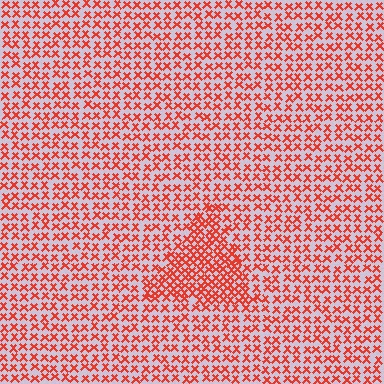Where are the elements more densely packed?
The elements are more densely packed inside the triangle boundary.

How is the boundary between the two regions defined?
The boundary is defined by a change in element density (approximately 1.8x ratio). All elements are the same color, size, and shape.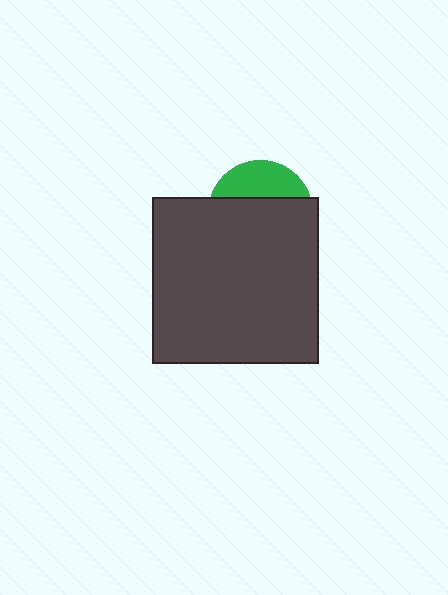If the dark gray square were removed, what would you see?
You would see the complete green circle.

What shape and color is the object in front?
The object in front is a dark gray square.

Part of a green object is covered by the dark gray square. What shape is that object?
It is a circle.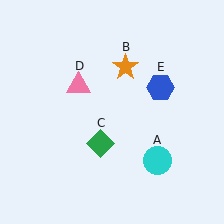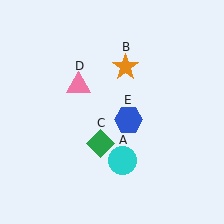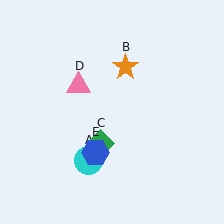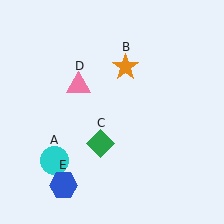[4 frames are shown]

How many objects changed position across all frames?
2 objects changed position: cyan circle (object A), blue hexagon (object E).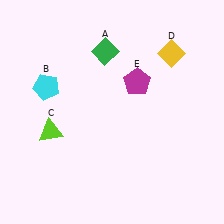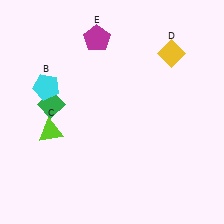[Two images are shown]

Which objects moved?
The objects that moved are: the green diamond (A), the magenta pentagon (E).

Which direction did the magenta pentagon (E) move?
The magenta pentagon (E) moved up.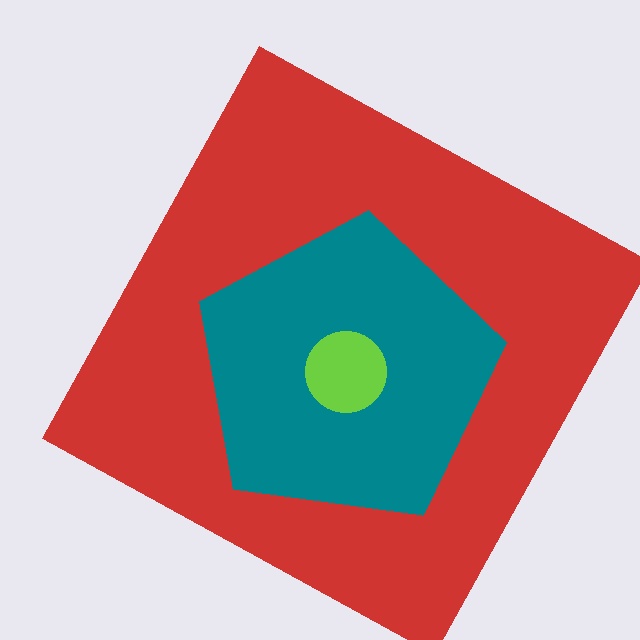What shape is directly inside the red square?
The teal pentagon.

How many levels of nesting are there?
3.